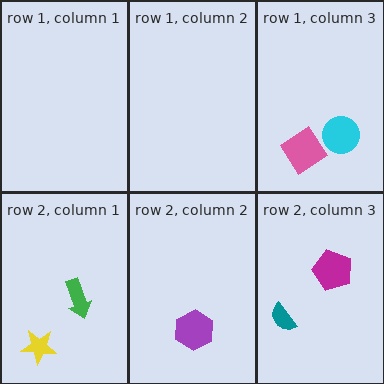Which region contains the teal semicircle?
The row 2, column 3 region.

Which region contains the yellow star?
The row 2, column 1 region.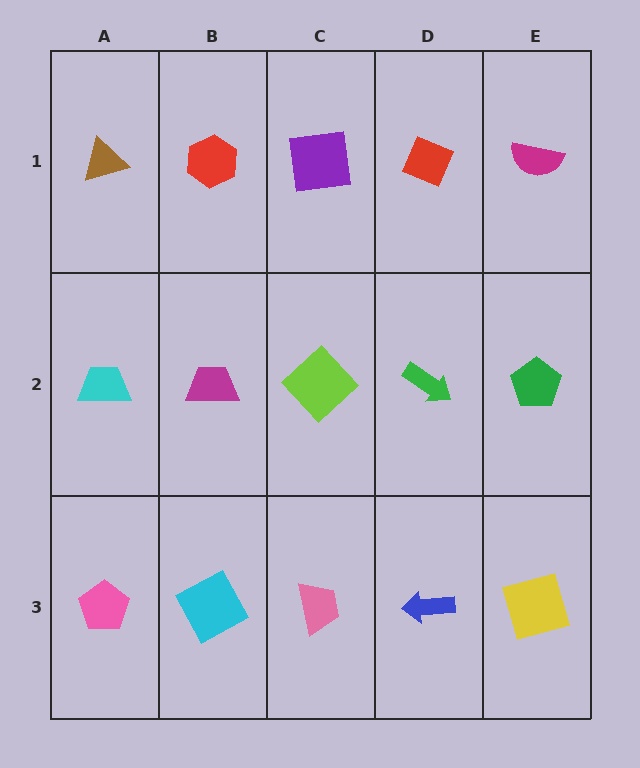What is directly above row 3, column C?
A lime diamond.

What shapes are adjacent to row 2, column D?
A red diamond (row 1, column D), a blue arrow (row 3, column D), a lime diamond (row 2, column C), a green pentagon (row 2, column E).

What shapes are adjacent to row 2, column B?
A red hexagon (row 1, column B), a cyan square (row 3, column B), a cyan trapezoid (row 2, column A), a lime diamond (row 2, column C).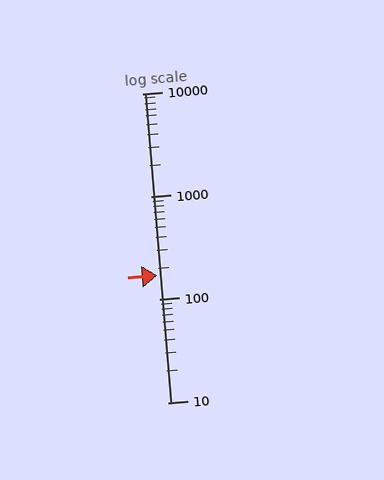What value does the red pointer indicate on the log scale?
The pointer indicates approximately 170.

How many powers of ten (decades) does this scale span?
The scale spans 3 decades, from 10 to 10000.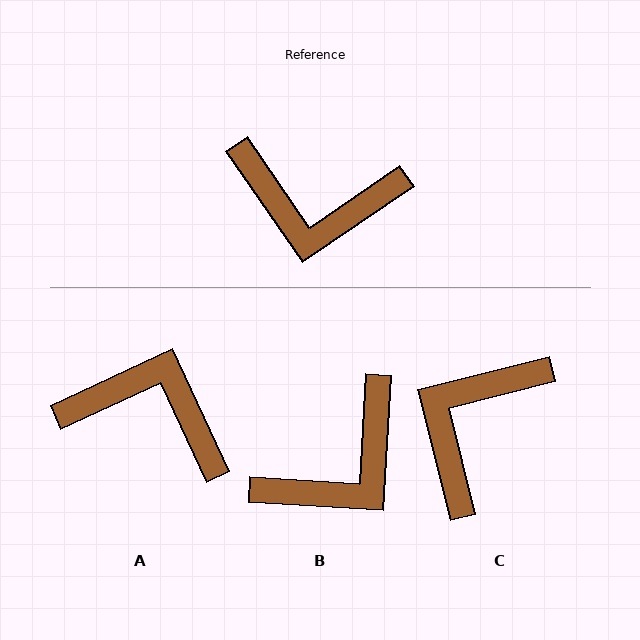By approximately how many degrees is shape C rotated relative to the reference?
Approximately 110 degrees clockwise.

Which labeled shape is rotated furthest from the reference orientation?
A, about 171 degrees away.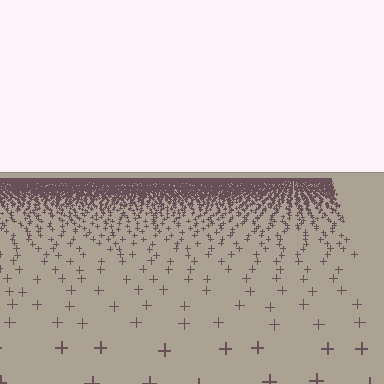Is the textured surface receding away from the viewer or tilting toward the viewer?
The surface is receding away from the viewer. Texture elements get smaller and denser toward the top.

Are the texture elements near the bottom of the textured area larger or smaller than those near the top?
Larger. Near the bottom, elements are closer to the viewer and appear at a bigger on-screen size.